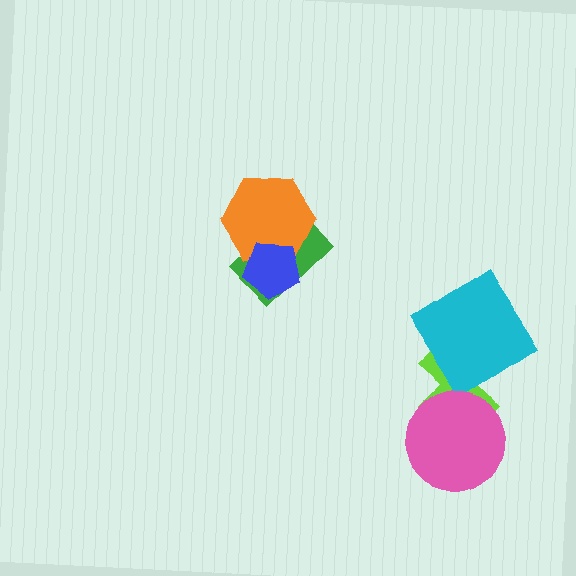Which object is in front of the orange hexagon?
The blue pentagon is in front of the orange hexagon.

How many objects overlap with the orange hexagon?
2 objects overlap with the orange hexagon.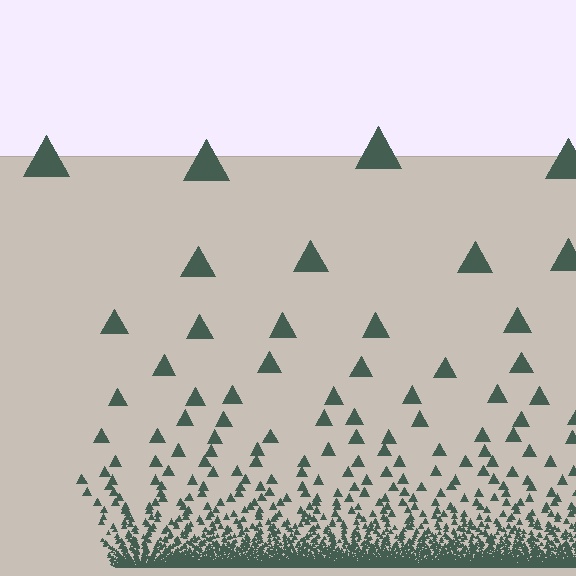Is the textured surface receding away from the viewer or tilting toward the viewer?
The surface appears to tilt toward the viewer. Texture elements get larger and sparser toward the top.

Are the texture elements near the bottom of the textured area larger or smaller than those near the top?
Smaller. The gradient is inverted — elements near the bottom are smaller and denser.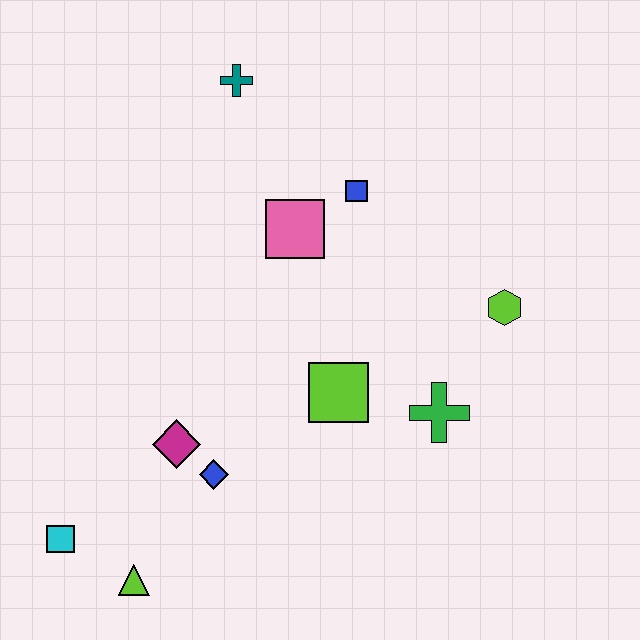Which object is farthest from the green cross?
The cyan square is farthest from the green cross.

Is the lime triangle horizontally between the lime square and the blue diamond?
No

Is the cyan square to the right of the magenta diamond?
No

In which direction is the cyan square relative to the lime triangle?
The cyan square is to the left of the lime triangle.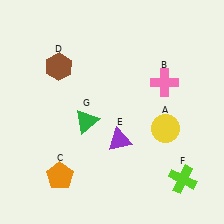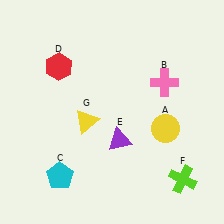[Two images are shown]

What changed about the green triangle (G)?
In Image 1, G is green. In Image 2, it changed to yellow.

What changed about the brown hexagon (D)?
In Image 1, D is brown. In Image 2, it changed to red.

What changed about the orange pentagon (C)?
In Image 1, C is orange. In Image 2, it changed to cyan.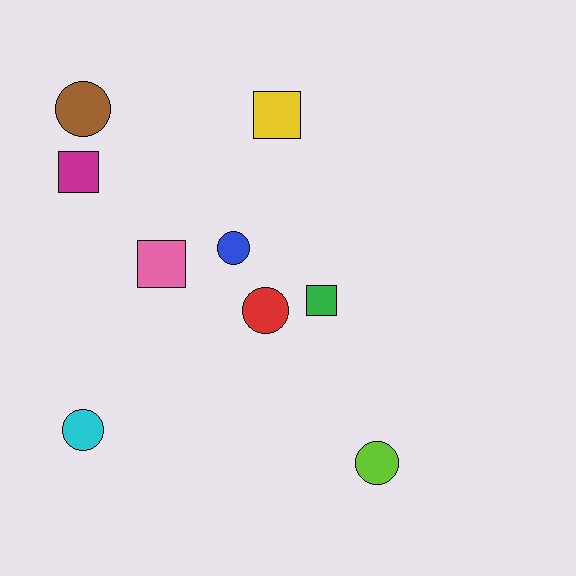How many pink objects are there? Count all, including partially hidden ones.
There is 1 pink object.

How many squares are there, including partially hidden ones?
There are 4 squares.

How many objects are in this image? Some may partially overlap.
There are 9 objects.